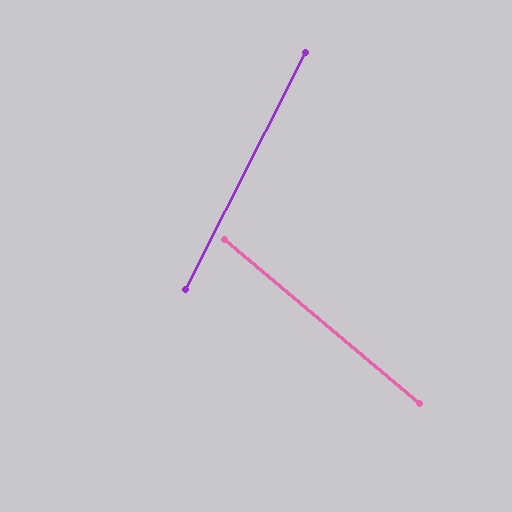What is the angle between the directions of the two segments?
Approximately 77 degrees.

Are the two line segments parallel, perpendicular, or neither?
Neither parallel nor perpendicular — they differ by about 77°.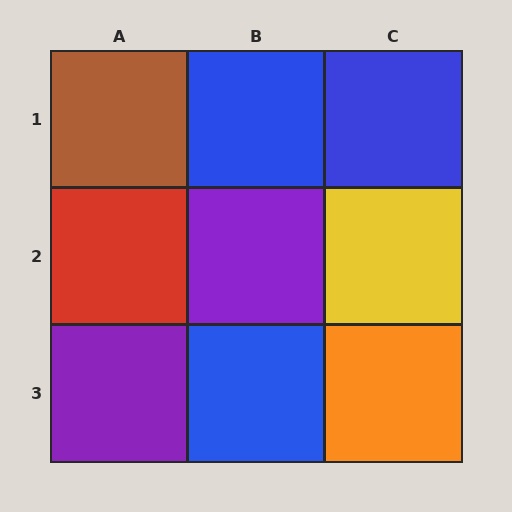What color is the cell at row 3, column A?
Purple.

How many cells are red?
1 cell is red.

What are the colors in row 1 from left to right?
Brown, blue, blue.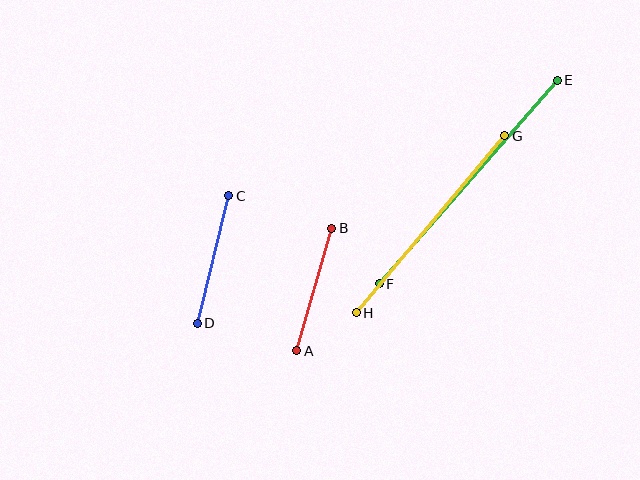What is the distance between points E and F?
The distance is approximately 270 pixels.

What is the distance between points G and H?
The distance is approximately 231 pixels.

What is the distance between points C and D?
The distance is approximately 131 pixels.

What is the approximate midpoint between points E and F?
The midpoint is at approximately (468, 182) pixels.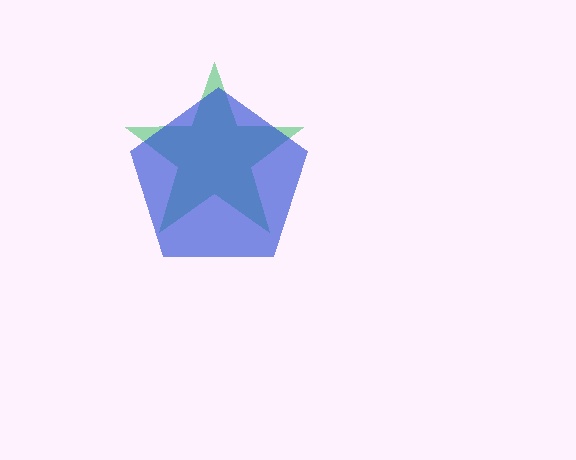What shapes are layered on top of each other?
The layered shapes are: a green star, a blue pentagon.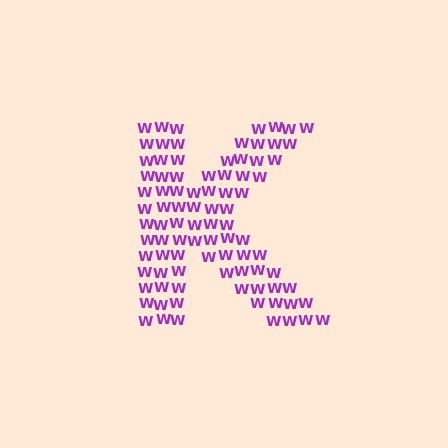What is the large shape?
The large shape is the letter K.